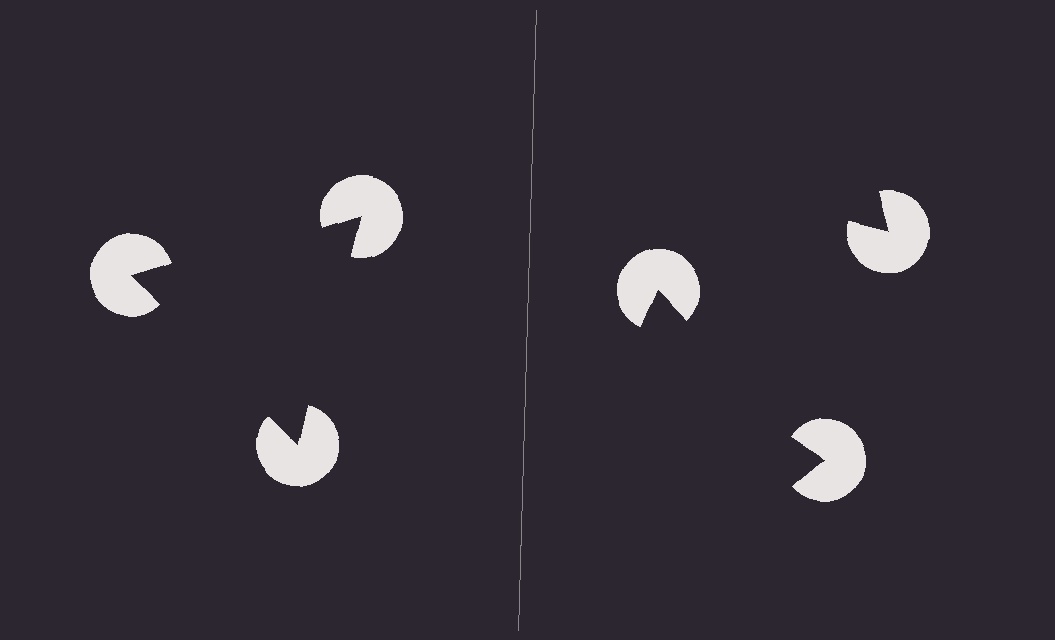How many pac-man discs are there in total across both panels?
6 — 3 on each side.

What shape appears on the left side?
An illusory triangle.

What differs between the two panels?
The pac-man discs are positioned identically on both sides; only the wedge orientations differ. On the left they align to a triangle; on the right they are misaligned.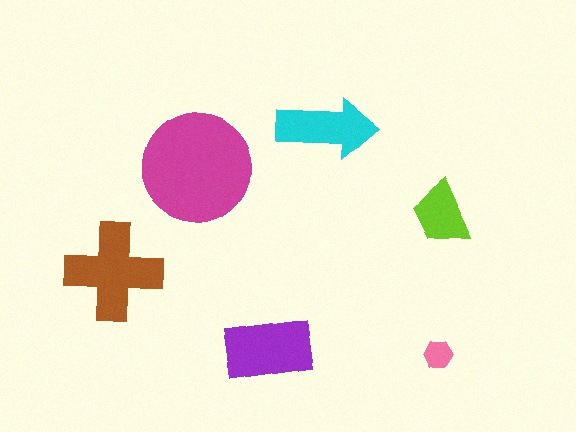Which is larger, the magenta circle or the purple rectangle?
The magenta circle.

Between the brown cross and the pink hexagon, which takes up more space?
The brown cross.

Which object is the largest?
The magenta circle.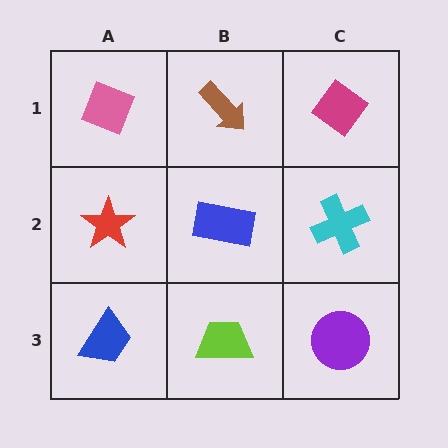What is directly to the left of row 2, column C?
A blue rectangle.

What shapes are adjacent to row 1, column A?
A red star (row 2, column A), a brown arrow (row 1, column B).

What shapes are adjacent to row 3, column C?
A cyan cross (row 2, column C), a lime trapezoid (row 3, column B).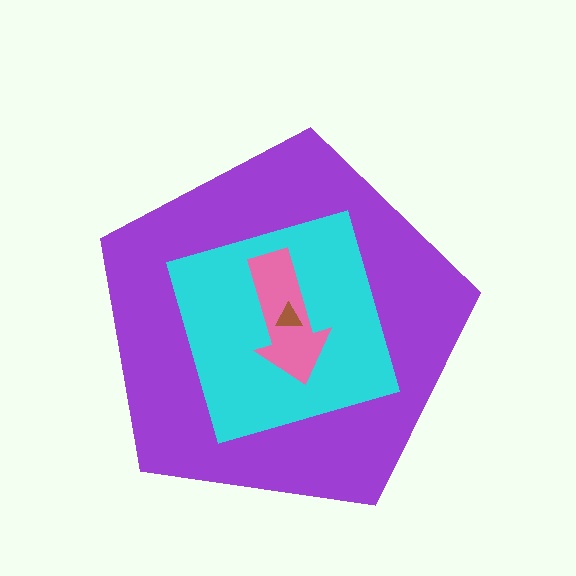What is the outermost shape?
The purple pentagon.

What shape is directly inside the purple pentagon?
The cyan diamond.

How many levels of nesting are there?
4.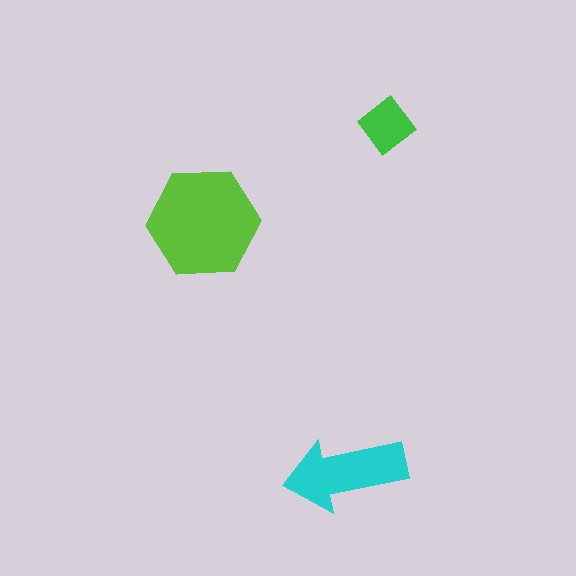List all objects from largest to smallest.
The lime hexagon, the cyan arrow, the green diamond.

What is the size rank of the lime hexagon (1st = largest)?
1st.